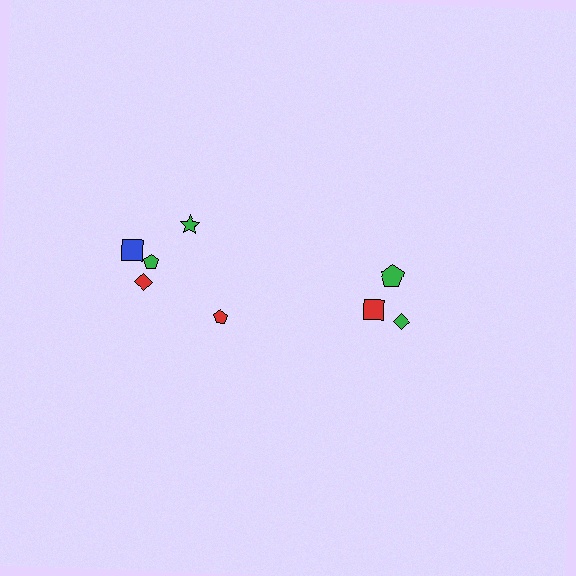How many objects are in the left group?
There are 5 objects.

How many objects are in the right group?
There are 3 objects.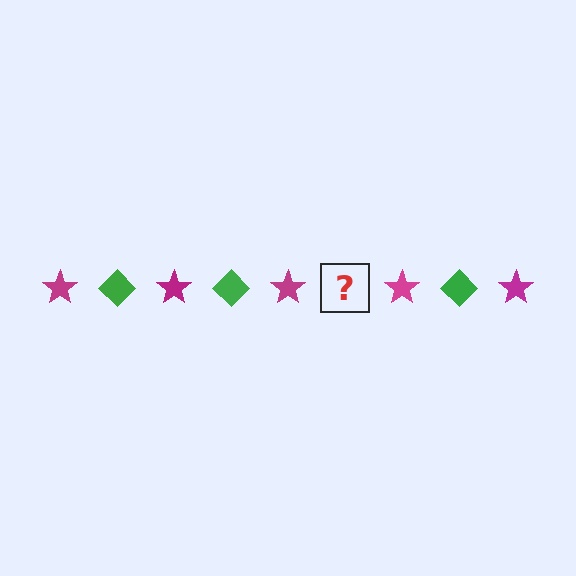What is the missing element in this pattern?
The missing element is a green diamond.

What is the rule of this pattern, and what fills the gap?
The rule is that the pattern alternates between magenta star and green diamond. The gap should be filled with a green diamond.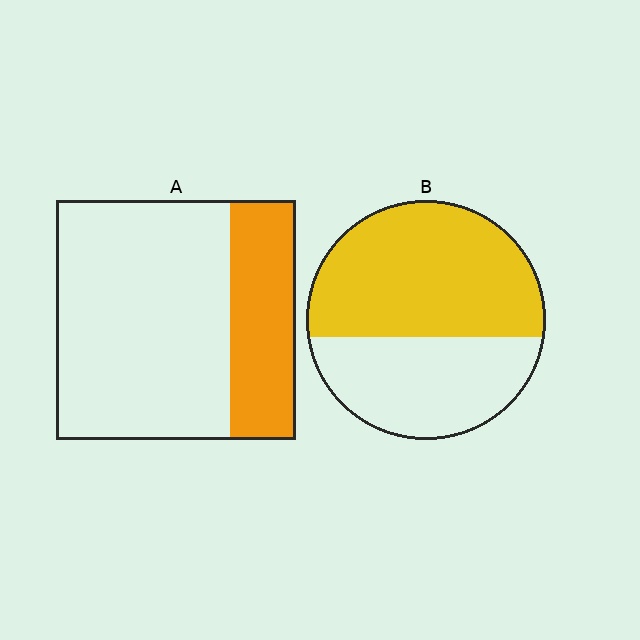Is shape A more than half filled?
No.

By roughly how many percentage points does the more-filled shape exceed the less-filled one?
By roughly 30 percentage points (B over A).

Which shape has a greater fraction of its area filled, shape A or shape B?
Shape B.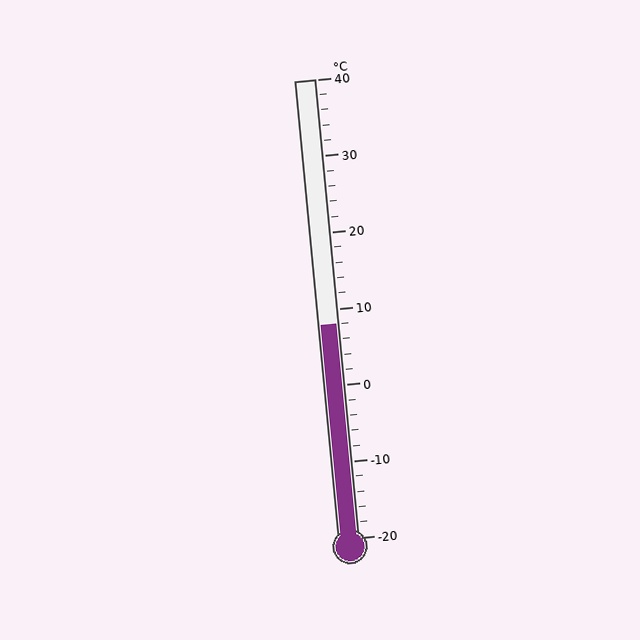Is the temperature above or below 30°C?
The temperature is below 30°C.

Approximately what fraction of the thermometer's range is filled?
The thermometer is filled to approximately 45% of its range.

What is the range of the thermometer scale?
The thermometer scale ranges from -20°C to 40°C.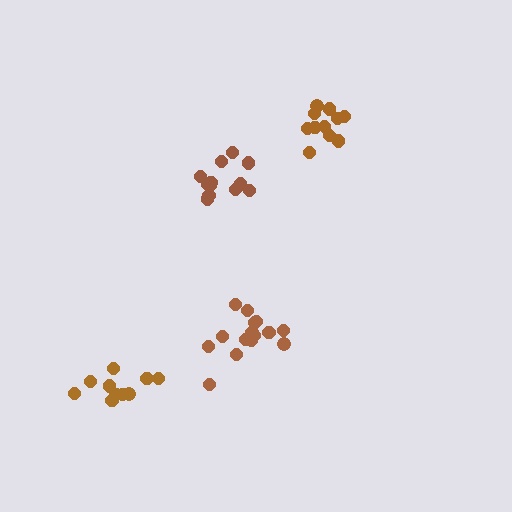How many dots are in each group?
Group 1: 10 dots, Group 2: 15 dots, Group 3: 11 dots, Group 4: 12 dots (48 total).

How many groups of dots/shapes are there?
There are 4 groups.